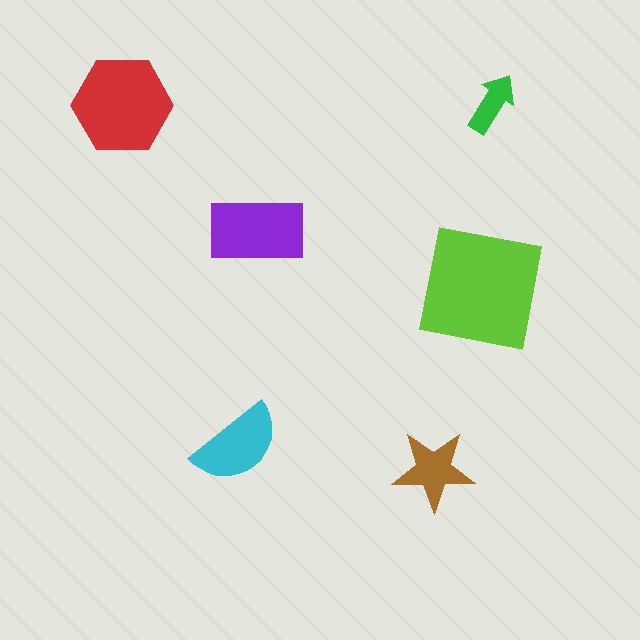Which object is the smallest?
The green arrow.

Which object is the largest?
The lime square.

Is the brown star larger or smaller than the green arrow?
Larger.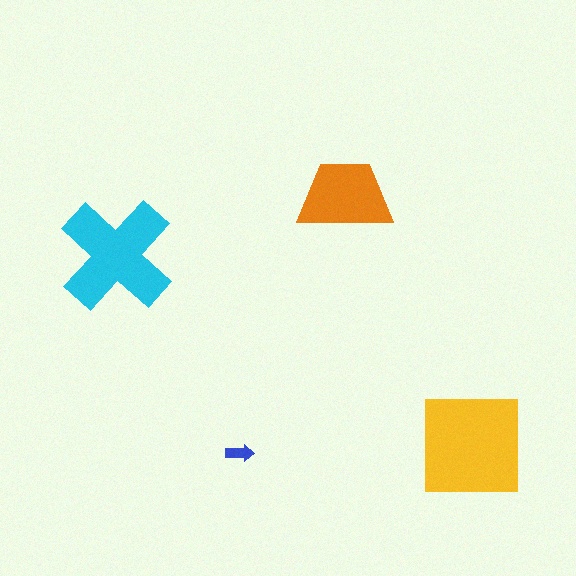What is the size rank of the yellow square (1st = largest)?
1st.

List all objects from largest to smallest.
The yellow square, the cyan cross, the orange trapezoid, the blue arrow.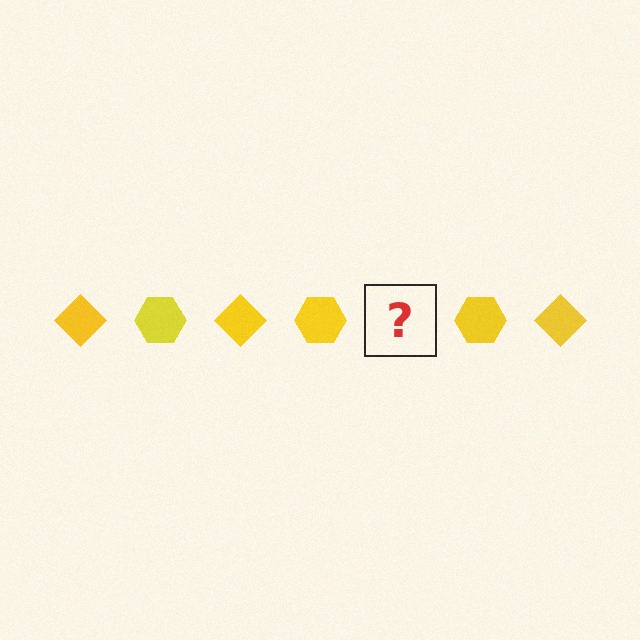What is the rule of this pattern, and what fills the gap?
The rule is that the pattern cycles through diamond, hexagon shapes in yellow. The gap should be filled with a yellow diamond.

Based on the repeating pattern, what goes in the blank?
The blank should be a yellow diamond.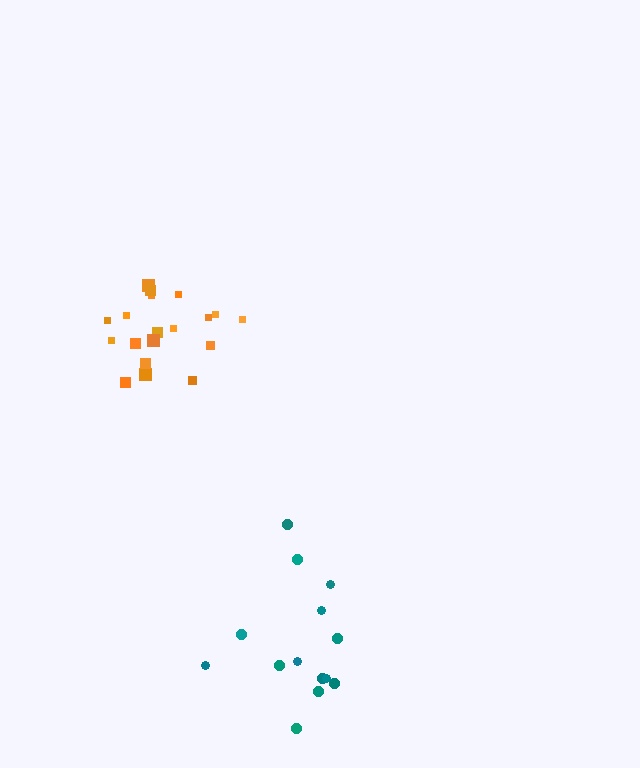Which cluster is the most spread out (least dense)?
Teal.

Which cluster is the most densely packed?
Orange.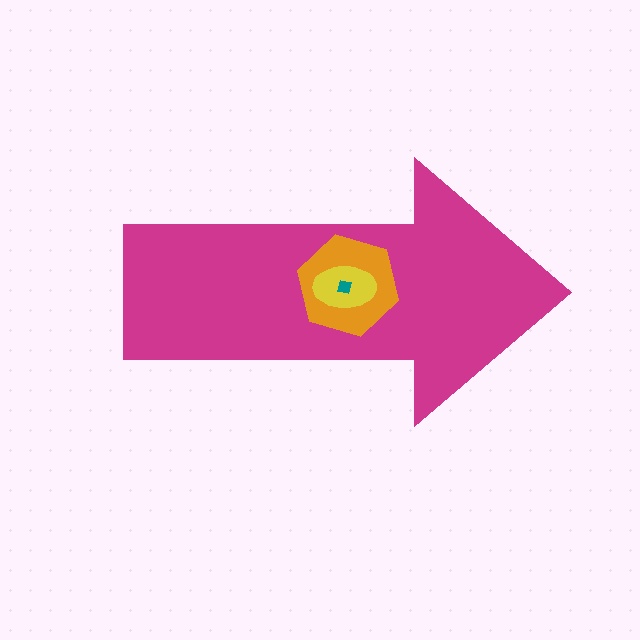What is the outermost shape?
The magenta arrow.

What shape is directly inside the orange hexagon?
The yellow ellipse.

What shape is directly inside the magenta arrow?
The orange hexagon.